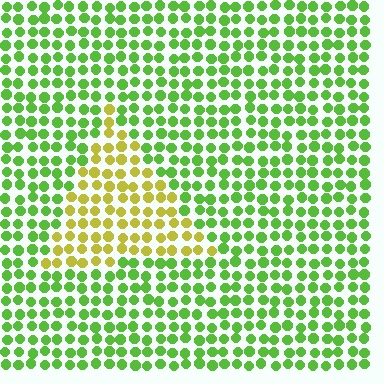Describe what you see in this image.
The image is filled with small lime elements in a uniform arrangement. A triangle-shaped region is visible where the elements are tinted to a slightly different hue, forming a subtle color boundary.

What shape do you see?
I see a triangle.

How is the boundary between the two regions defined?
The boundary is defined purely by a slight shift in hue (about 46 degrees). Spacing, size, and orientation are identical on both sides.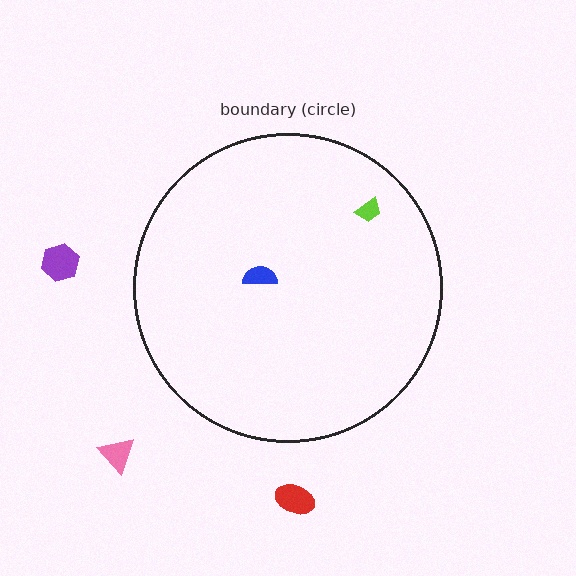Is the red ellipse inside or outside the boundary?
Outside.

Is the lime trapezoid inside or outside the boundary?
Inside.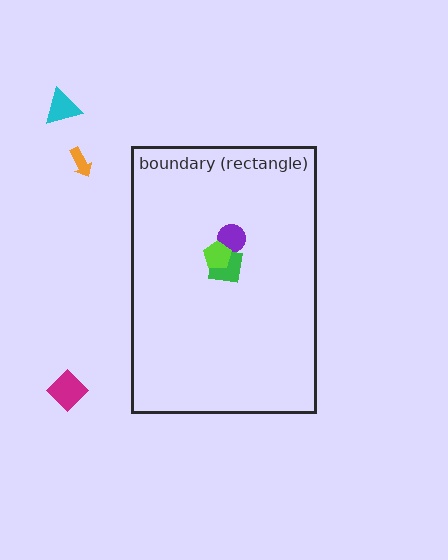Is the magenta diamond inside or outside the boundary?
Outside.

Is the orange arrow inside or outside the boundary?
Outside.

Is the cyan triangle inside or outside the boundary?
Outside.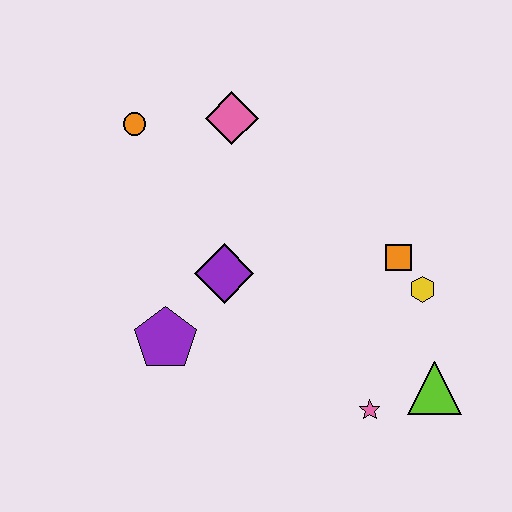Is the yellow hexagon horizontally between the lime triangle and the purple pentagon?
Yes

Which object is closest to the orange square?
The yellow hexagon is closest to the orange square.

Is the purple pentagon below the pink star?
No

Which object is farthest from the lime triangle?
The orange circle is farthest from the lime triangle.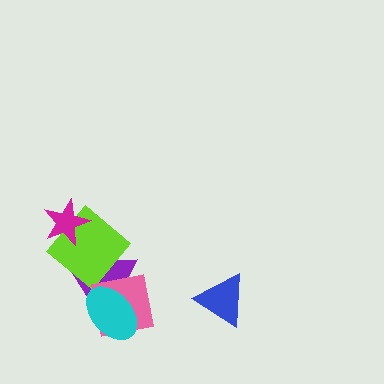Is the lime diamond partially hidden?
Yes, it is partially covered by another shape.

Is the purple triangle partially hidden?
Yes, it is partially covered by another shape.